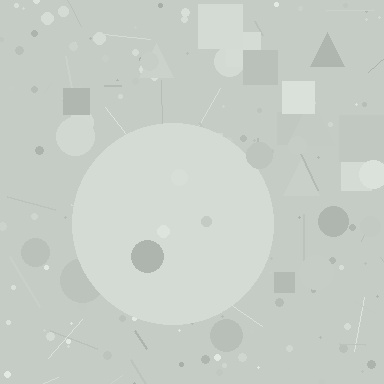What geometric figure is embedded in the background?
A circle is embedded in the background.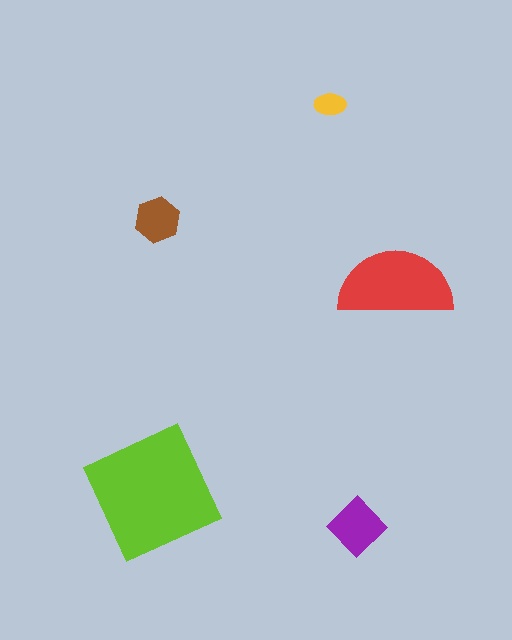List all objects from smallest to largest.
The yellow ellipse, the brown hexagon, the purple diamond, the red semicircle, the lime square.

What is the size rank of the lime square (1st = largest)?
1st.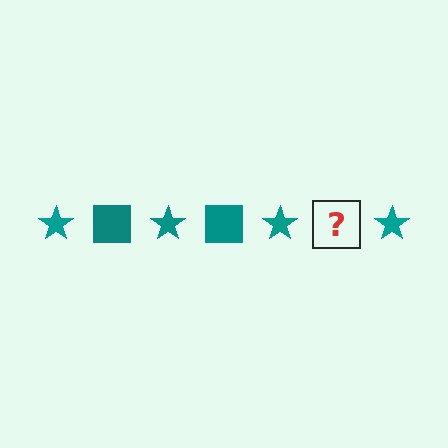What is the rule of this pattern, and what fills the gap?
The rule is that the pattern cycles through star, square shapes in teal. The gap should be filled with a teal square.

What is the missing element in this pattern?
The missing element is a teal square.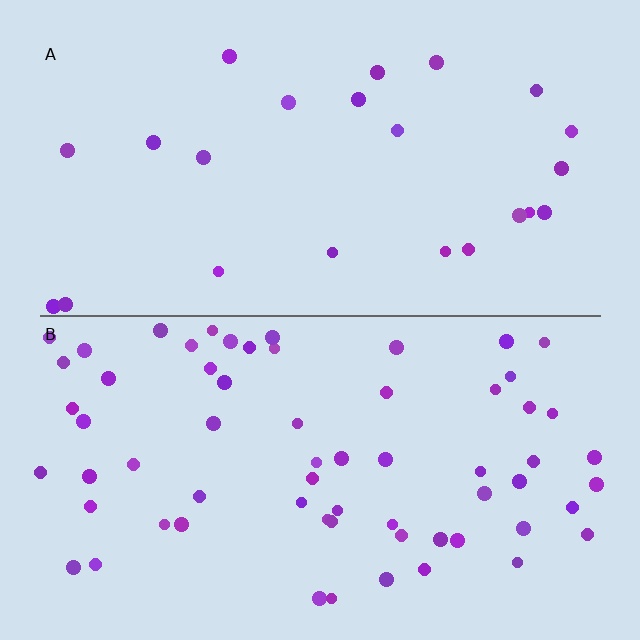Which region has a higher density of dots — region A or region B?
B (the bottom).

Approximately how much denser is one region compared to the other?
Approximately 2.8× — region B over region A.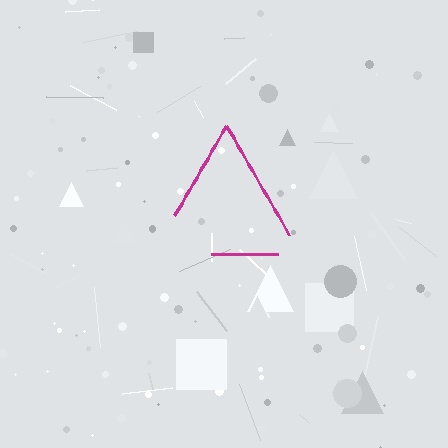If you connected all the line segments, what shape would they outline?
They would outline a triangle.